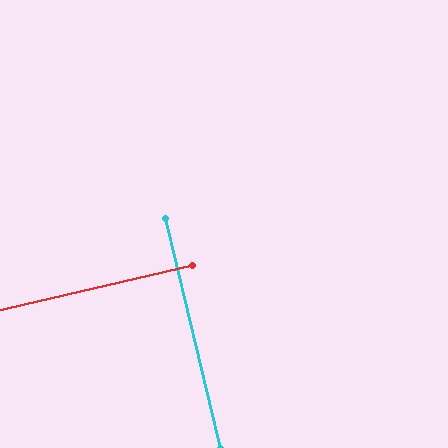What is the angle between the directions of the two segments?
Approximately 89 degrees.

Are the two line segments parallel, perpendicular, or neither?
Perpendicular — they meet at approximately 89°.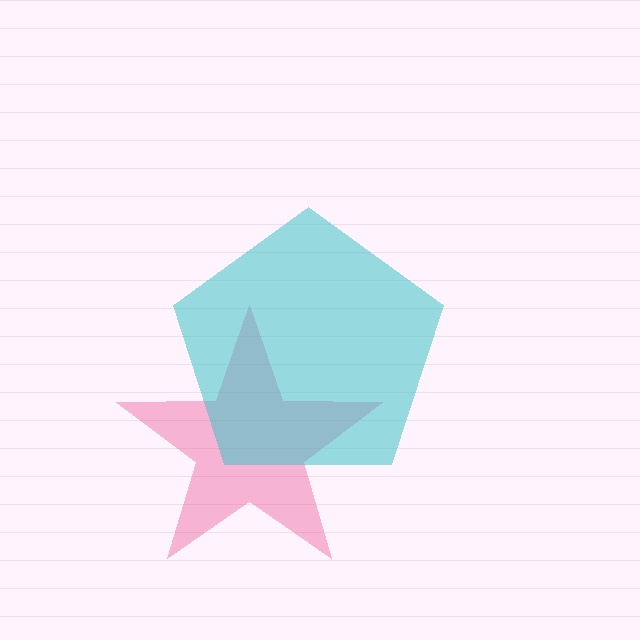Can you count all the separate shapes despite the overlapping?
Yes, there are 2 separate shapes.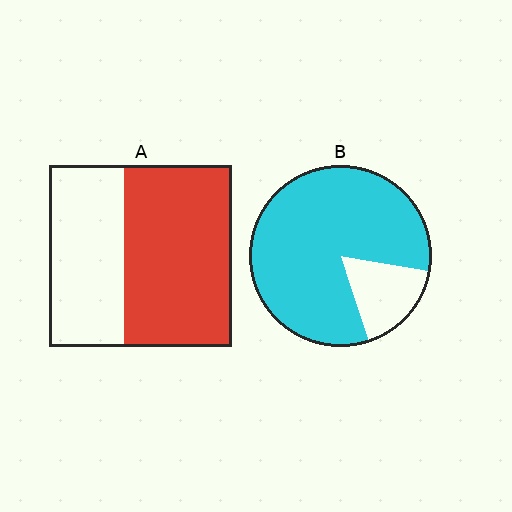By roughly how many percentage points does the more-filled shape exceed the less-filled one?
By roughly 25 percentage points (B over A).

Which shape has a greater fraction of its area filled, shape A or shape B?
Shape B.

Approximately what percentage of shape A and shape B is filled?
A is approximately 60% and B is approximately 85%.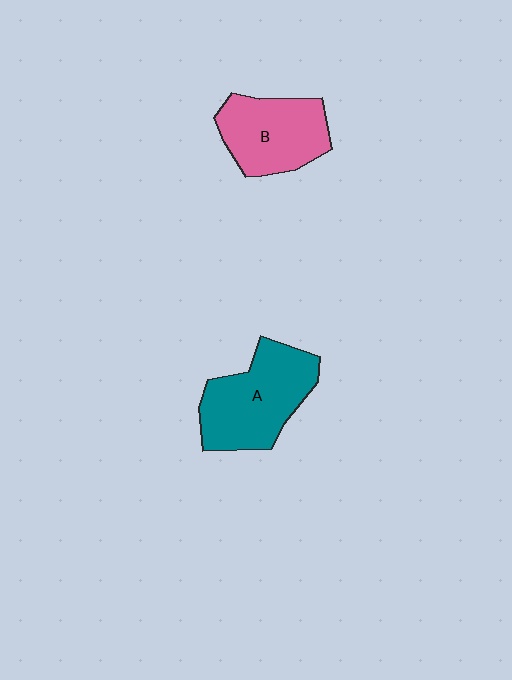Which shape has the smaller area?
Shape B (pink).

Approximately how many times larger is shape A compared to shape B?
Approximately 1.2 times.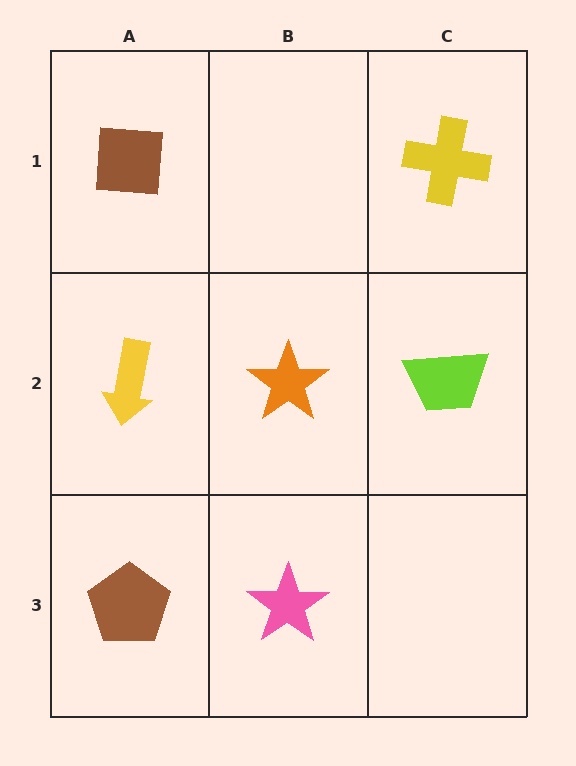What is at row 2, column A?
A yellow arrow.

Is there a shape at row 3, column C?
No, that cell is empty.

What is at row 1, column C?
A yellow cross.